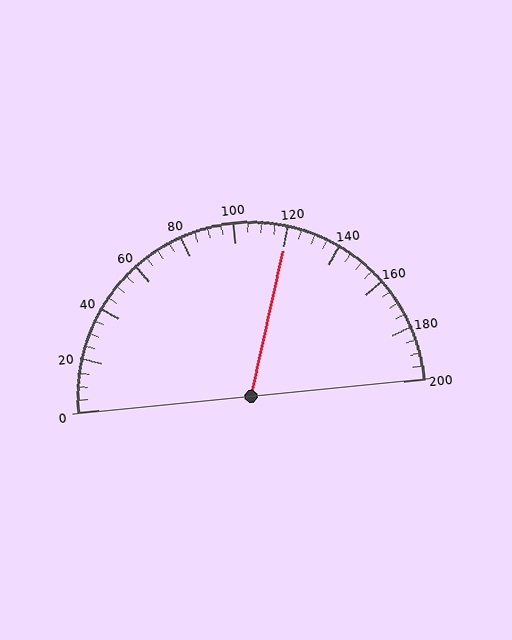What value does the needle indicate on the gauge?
The needle indicates approximately 120.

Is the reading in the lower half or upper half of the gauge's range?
The reading is in the upper half of the range (0 to 200).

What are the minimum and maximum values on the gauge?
The gauge ranges from 0 to 200.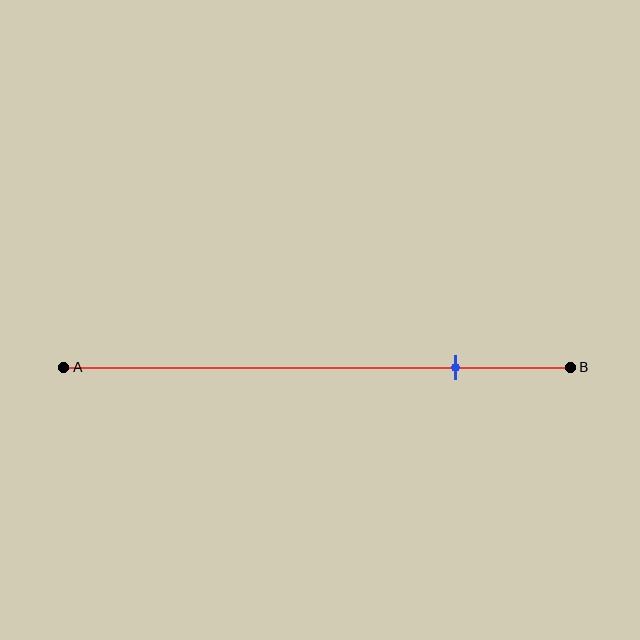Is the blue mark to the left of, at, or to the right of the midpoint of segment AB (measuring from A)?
The blue mark is to the right of the midpoint of segment AB.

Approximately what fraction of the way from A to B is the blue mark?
The blue mark is approximately 75% of the way from A to B.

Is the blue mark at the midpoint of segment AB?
No, the mark is at about 75% from A, not at the 50% midpoint.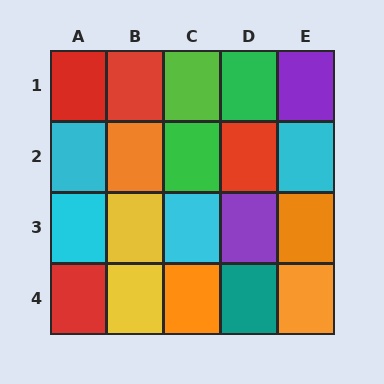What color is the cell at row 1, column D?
Green.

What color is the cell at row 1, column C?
Lime.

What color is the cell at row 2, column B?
Orange.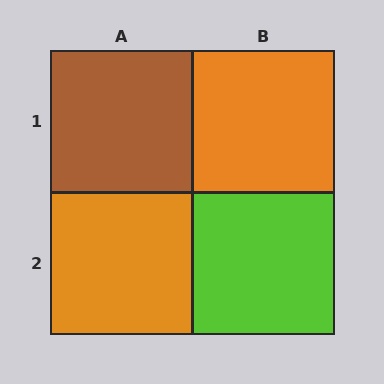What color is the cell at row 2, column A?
Orange.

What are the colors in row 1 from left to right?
Brown, orange.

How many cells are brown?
1 cell is brown.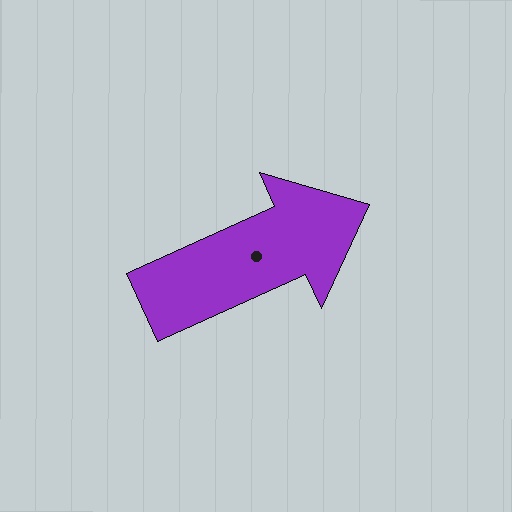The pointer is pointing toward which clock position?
Roughly 2 o'clock.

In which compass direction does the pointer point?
Northeast.